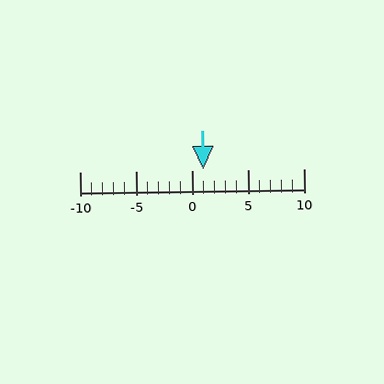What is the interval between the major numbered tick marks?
The major tick marks are spaced 5 units apart.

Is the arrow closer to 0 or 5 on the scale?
The arrow is closer to 0.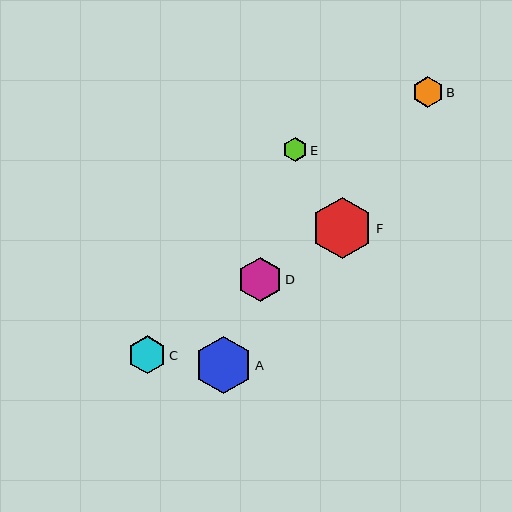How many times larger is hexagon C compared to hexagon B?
Hexagon C is approximately 1.2 times the size of hexagon B.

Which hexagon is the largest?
Hexagon F is the largest with a size of approximately 61 pixels.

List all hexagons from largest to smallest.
From largest to smallest: F, A, D, C, B, E.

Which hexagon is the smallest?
Hexagon E is the smallest with a size of approximately 24 pixels.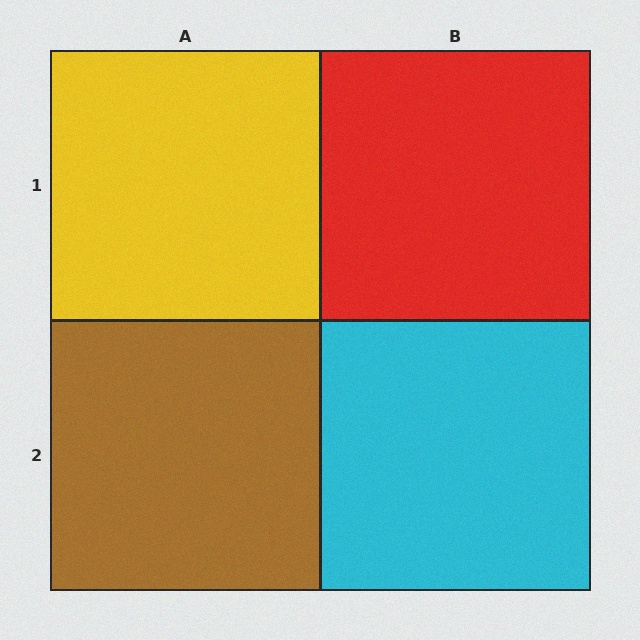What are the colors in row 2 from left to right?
Brown, cyan.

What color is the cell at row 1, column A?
Yellow.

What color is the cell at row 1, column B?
Red.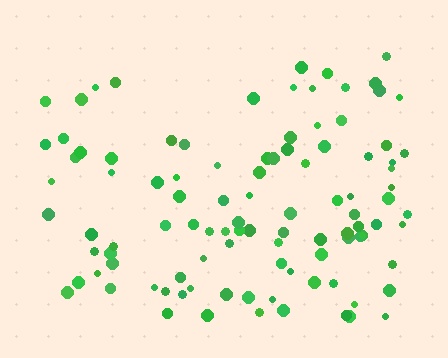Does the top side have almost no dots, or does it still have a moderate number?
Still a moderate number, just noticeably fewer than the bottom.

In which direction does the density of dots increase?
From top to bottom, with the bottom side densest.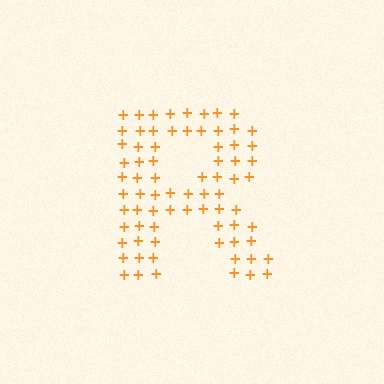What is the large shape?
The large shape is the letter R.